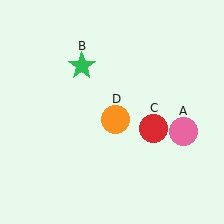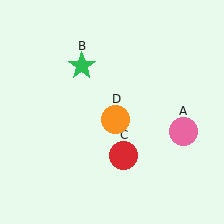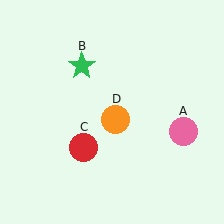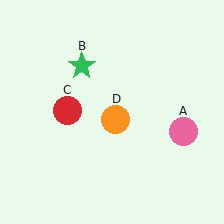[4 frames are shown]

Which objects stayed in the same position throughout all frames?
Pink circle (object A) and green star (object B) and orange circle (object D) remained stationary.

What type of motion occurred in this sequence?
The red circle (object C) rotated clockwise around the center of the scene.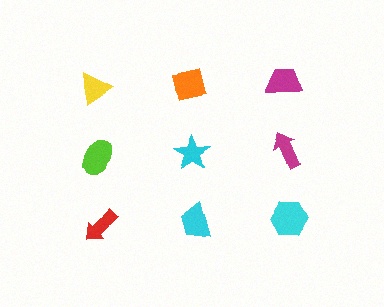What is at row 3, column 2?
A cyan trapezoid.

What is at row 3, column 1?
A red arrow.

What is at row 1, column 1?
A yellow triangle.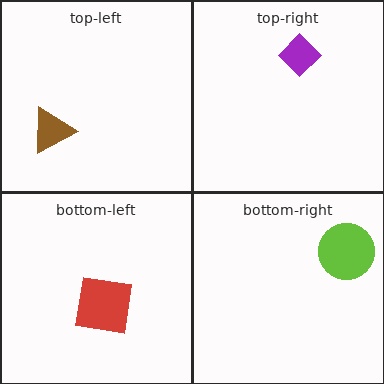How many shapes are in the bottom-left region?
1.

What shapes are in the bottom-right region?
The lime circle.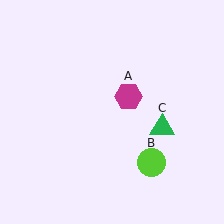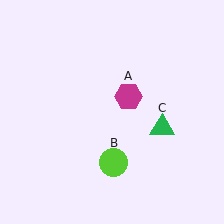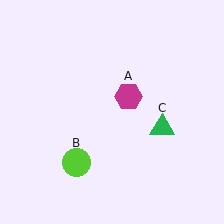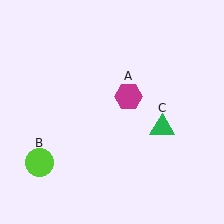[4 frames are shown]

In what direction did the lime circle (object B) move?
The lime circle (object B) moved left.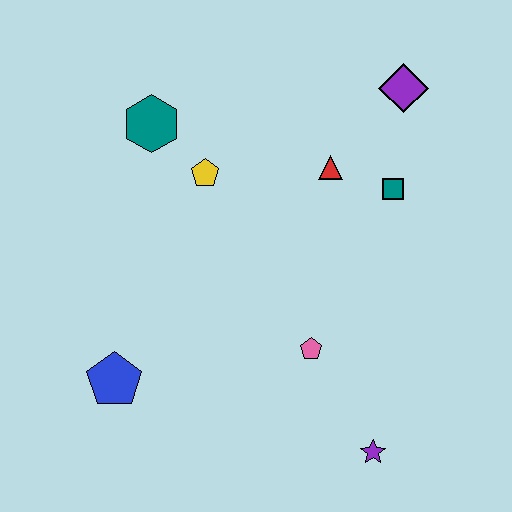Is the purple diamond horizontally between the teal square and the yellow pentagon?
No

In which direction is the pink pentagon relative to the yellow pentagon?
The pink pentagon is below the yellow pentagon.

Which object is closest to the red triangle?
The teal square is closest to the red triangle.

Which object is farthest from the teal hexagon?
The purple star is farthest from the teal hexagon.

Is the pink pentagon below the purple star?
No